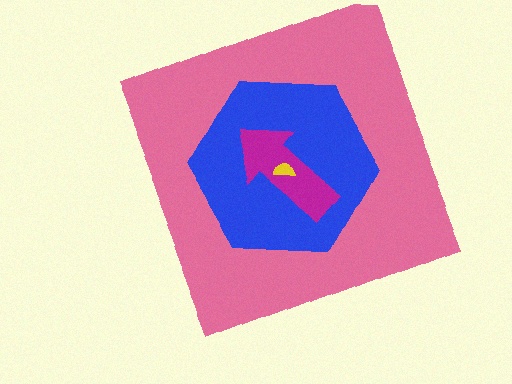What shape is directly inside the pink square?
The blue hexagon.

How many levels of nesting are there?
4.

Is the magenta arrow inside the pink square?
Yes.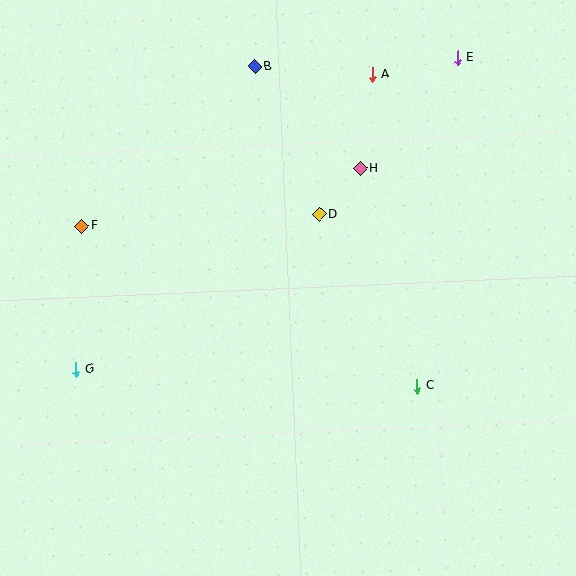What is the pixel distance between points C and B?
The distance between C and B is 358 pixels.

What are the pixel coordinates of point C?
Point C is at (417, 386).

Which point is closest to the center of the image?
Point D at (319, 214) is closest to the center.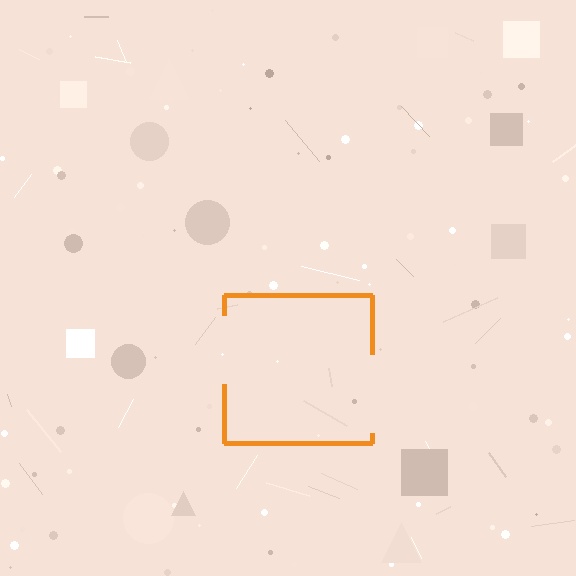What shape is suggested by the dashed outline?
The dashed outline suggests a square.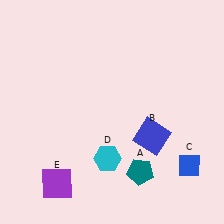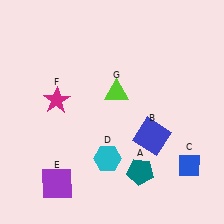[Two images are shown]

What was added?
A magenta star (F), a lime triangle (G) were added in Image 2.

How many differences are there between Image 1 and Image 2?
There are 2 differences between the two images.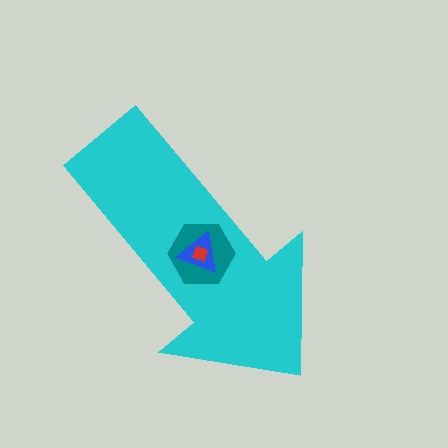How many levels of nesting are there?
4.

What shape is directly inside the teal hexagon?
The blue triangle.